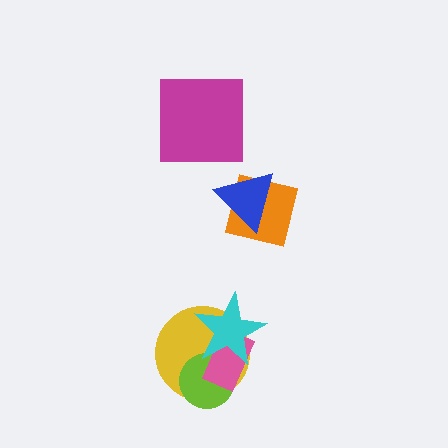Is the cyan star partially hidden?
No, no other shape covers it.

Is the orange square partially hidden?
Yes, it is partially covered by another shape.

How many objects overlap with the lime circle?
3 objects overlap with the lime circle.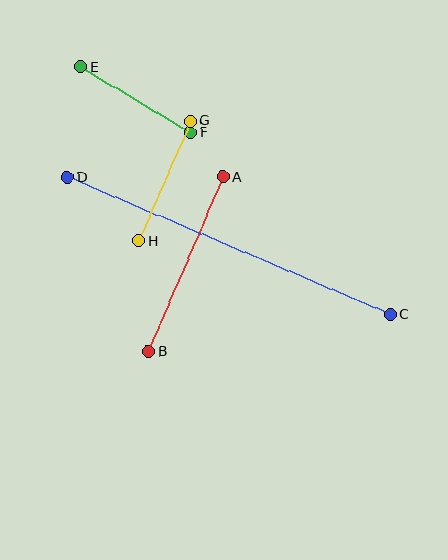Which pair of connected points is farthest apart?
Points C and D are farthest apart.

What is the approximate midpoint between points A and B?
The midpoint is at approximately (186, 264) pixels.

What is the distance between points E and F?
The distance is approximately 128 pixels.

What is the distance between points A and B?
The distance is approximately 190 pixels.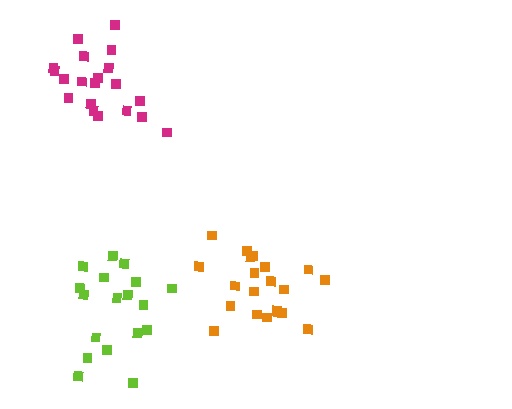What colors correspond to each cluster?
The clusters are colored: magenta, lime, orange.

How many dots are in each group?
Group 1: 20 dots, Group 2: 18 dots, Group 3: 21 dots (59 total).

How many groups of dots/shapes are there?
There are 3 groups.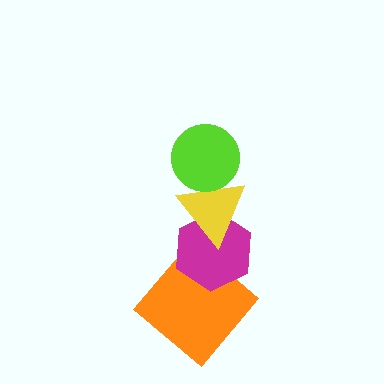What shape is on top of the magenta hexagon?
The yellow triangle is on top of the magenta hexagon.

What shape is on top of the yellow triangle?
The lime circle is on top of the yellow triangle.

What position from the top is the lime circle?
The lime circle is 1st from the top.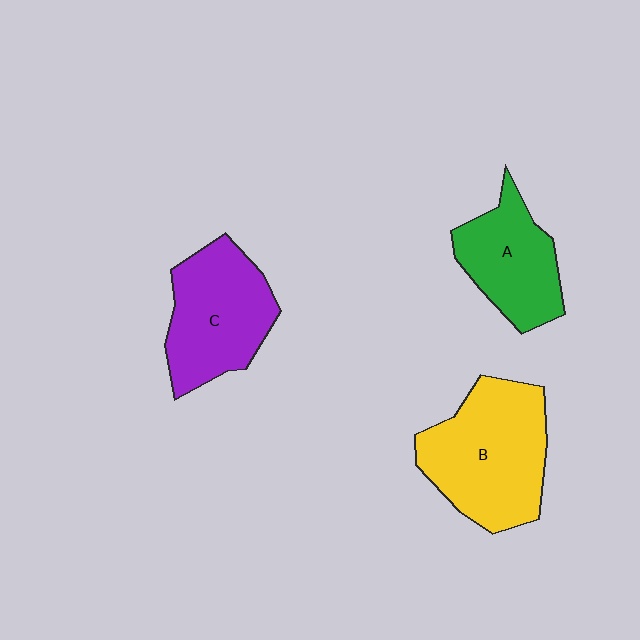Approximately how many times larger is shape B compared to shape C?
Approximately 1.2 times.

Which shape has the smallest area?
Shape A (green).